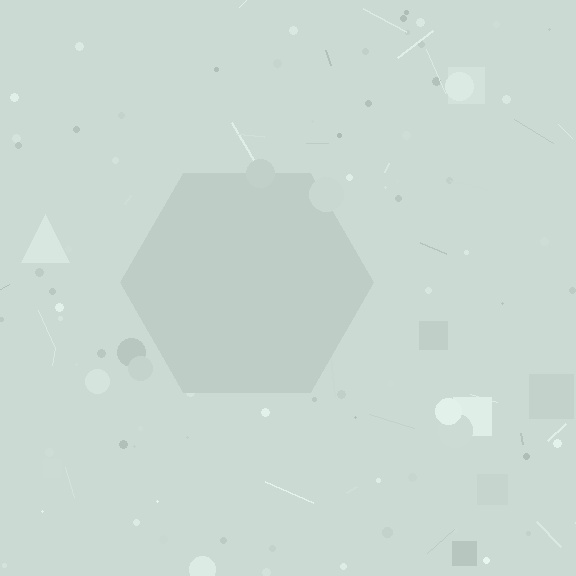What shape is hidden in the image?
A hexagon is hidden in the image.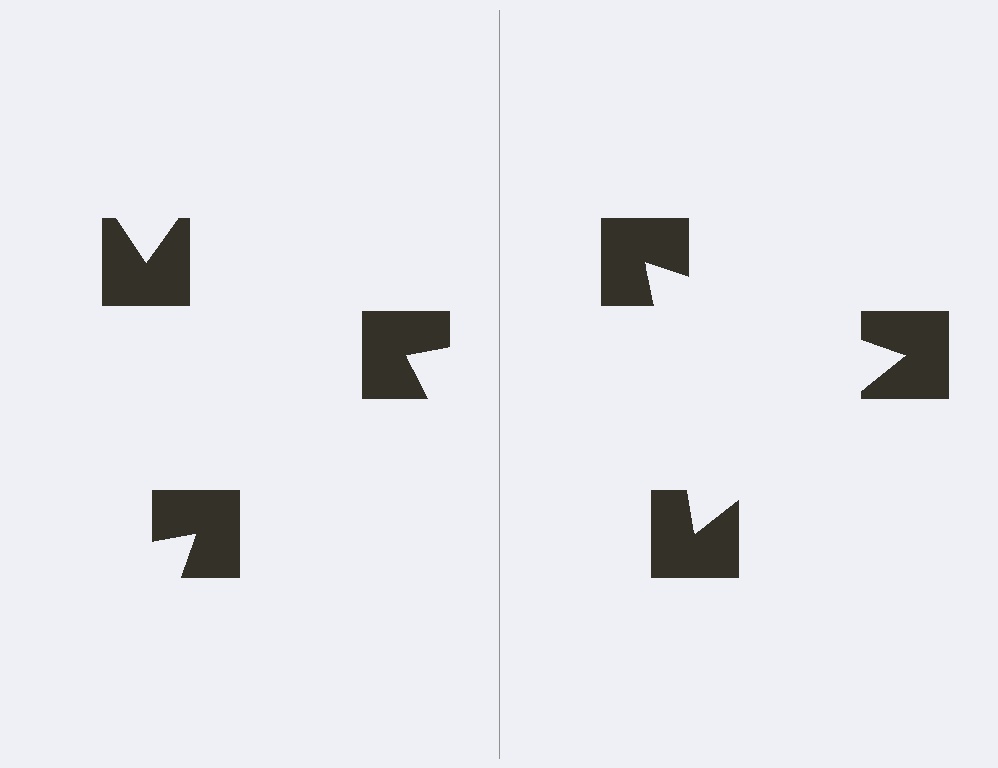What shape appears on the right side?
An illusory triangle.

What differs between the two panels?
The notched squares are positioned identically on both sides; only the wedge orientations differ. On the right they align to a triangle; on the left they are misaligned.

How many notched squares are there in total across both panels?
6 — 3 on each side.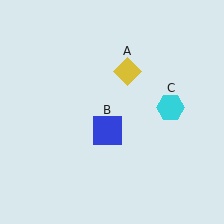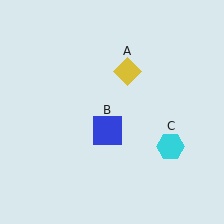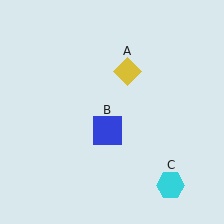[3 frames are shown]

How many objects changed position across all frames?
1 object changed position: cyan hexagon (object C).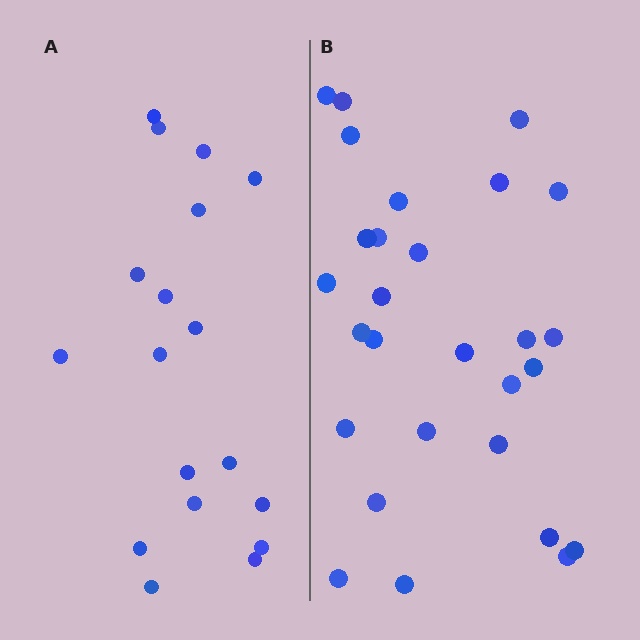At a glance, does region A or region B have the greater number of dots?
Region B (the right region) has more dots.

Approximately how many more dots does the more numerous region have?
Region B has roughly 10 or so more dots than region A.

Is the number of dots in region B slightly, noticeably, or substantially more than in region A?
Region B has substantially more. The ratio is roughly 1.6 to 1.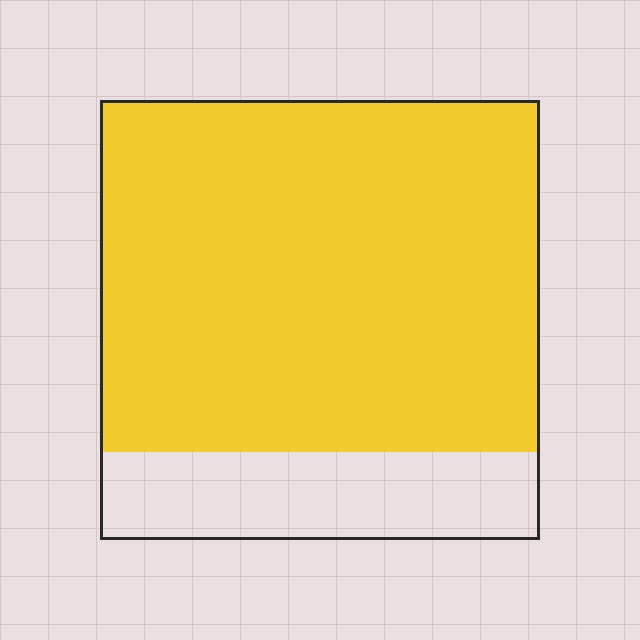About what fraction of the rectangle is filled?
About four fifths (4/5).